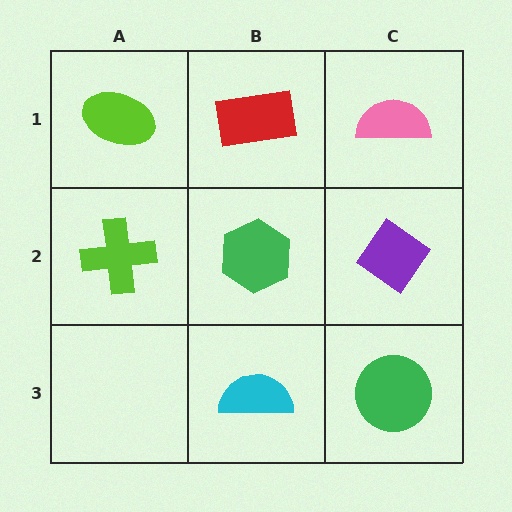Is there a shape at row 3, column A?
No, that cell is empty.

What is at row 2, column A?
A lime cross.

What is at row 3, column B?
A cyan semicircle.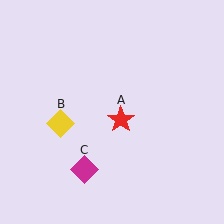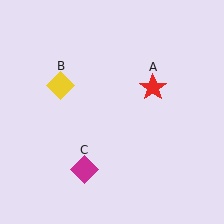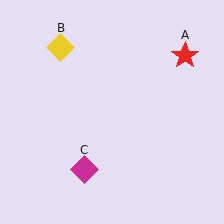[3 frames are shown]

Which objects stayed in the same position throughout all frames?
Magenta diamond (object C) remained stationary.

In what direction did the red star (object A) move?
The red star (object A) moved up and to the right.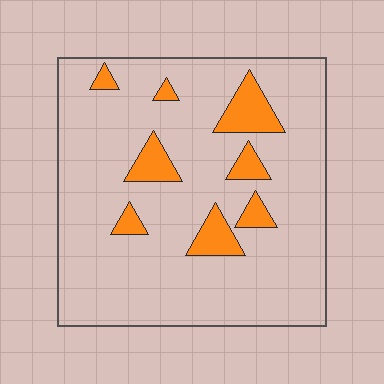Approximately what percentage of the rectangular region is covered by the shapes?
Approximately 10%.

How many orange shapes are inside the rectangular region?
8.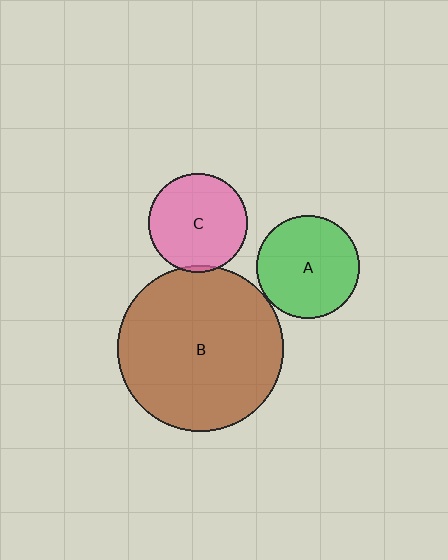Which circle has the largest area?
Circle B (brown).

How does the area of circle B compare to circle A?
Approximately 2.6 times.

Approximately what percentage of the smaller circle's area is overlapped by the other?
Approximately 5%.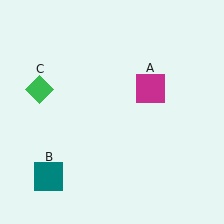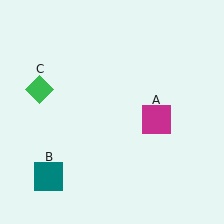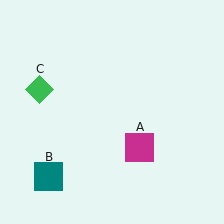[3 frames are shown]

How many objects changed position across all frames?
1 object changed position: magenta square (object A).